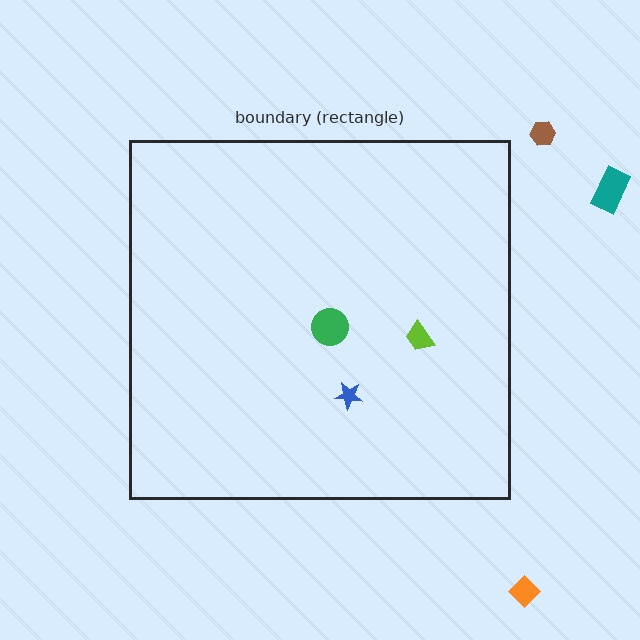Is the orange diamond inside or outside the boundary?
Outside.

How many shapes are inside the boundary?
3 inside, 3 outside.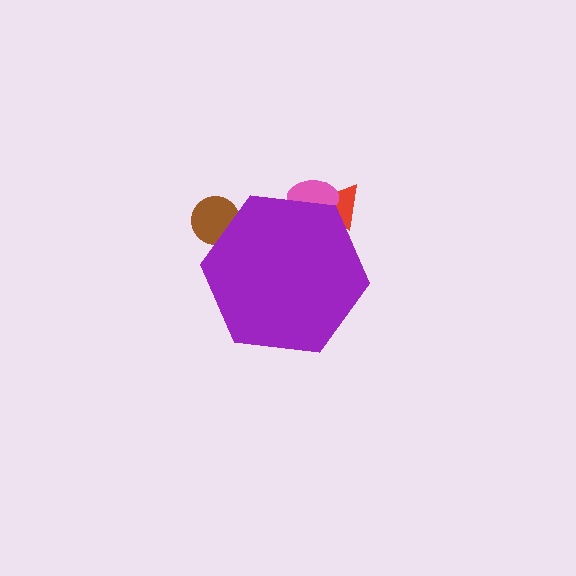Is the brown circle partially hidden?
Yes, the brown circle is partially hidden behind the purple hexagon.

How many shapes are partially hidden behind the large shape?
3 shapes are partially hidden.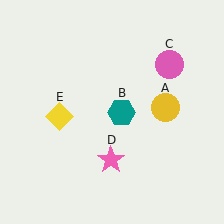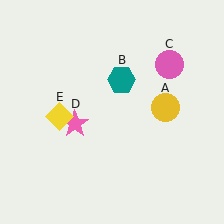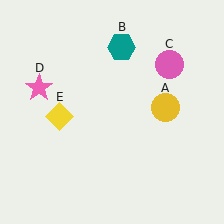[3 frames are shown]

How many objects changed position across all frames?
2 objects changed position: teal hexagon (object B), pink star (object D).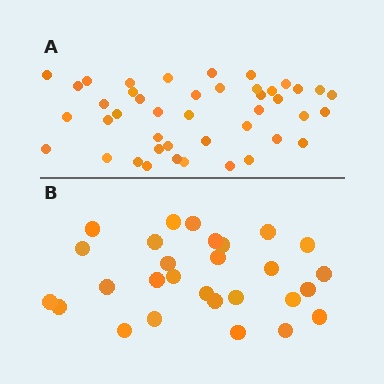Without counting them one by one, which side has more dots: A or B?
Region A (the top region) has more dots.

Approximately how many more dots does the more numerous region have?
Region A has approximately 15 more dots than region B.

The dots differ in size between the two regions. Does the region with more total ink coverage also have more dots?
No. Region B has more total ink coverage because its dots are larger, but region A actually contains more individual dots. Total area can be misleading — the number of items is what matters here.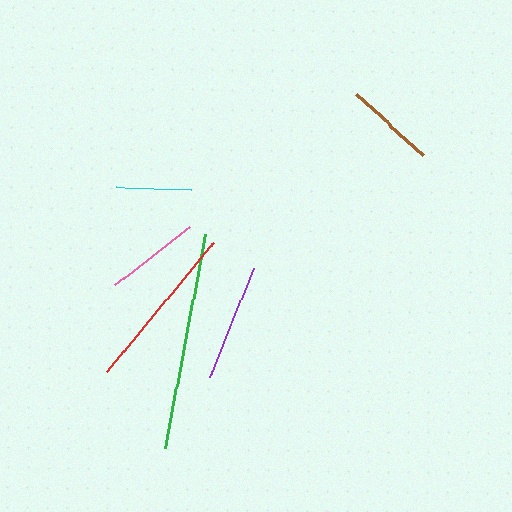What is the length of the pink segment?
The pink segment is approximately 95 pixels long.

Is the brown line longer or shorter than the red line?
The red line is longer than the brown line.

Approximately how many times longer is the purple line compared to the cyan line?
The purple line is approximately 1.6 times the length of the cyan line.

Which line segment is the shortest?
The cyan line is the shortest at approximately 75 pixels.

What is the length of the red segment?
The red segment is approximately 168 pixels long.